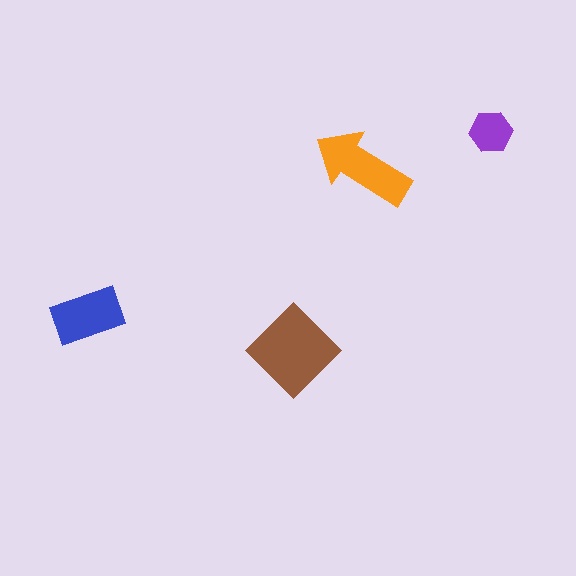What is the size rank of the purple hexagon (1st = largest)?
4th.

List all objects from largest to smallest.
The brown diamond, the orange arrow, the blue rectangle, the purple hexagon.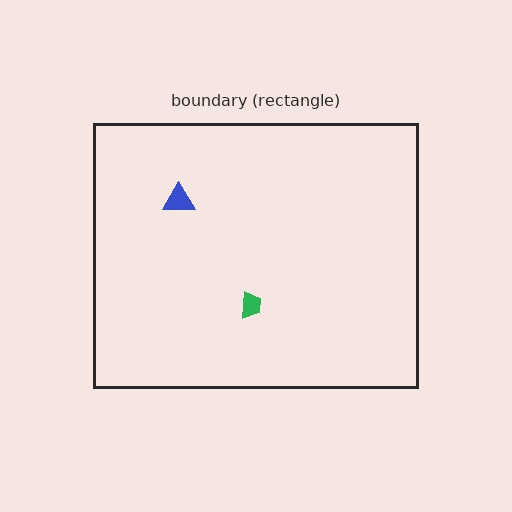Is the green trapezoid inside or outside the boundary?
Inside.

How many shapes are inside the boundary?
2 inside, 0 outside.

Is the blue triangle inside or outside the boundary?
Inside.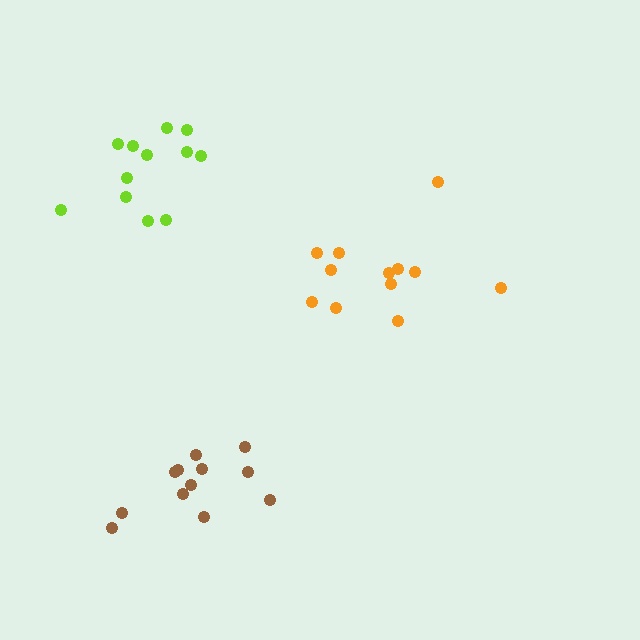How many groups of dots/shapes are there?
There are 3 groups.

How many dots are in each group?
Group 1: 12 dots, Group 2: 12 dots, Group 3: 12 dots (36 total).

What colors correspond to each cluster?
The clusters are colored: brown, orange, lime.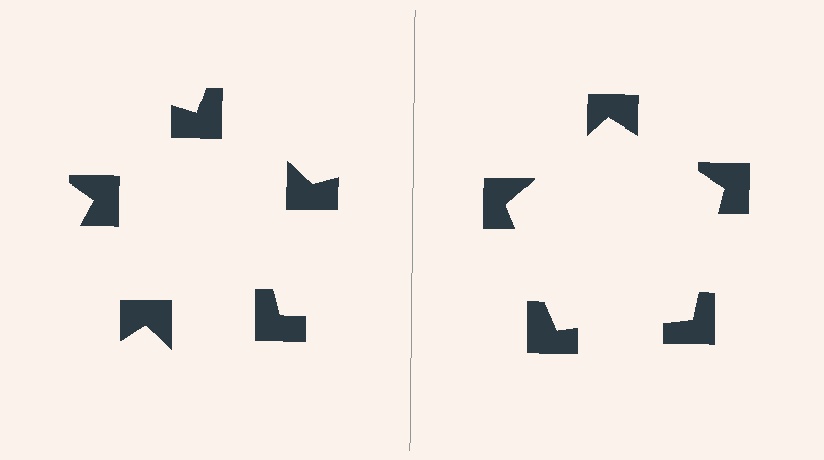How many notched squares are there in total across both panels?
10 — 5 on each side.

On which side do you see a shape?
An illusory pentagon appears on the right side. On the left side the wedge cuts are rotated, so no coherent shape forms.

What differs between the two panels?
The notched squares are positioned identically on both sides; only the wedge orientations differ. On the right they align to a pentagon; on the left they are misaligned.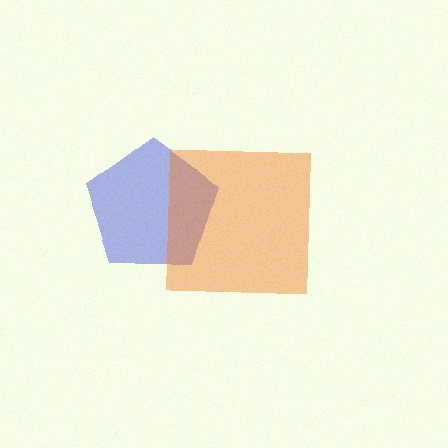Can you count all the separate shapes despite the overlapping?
Yes, there are 2 separate shapes.